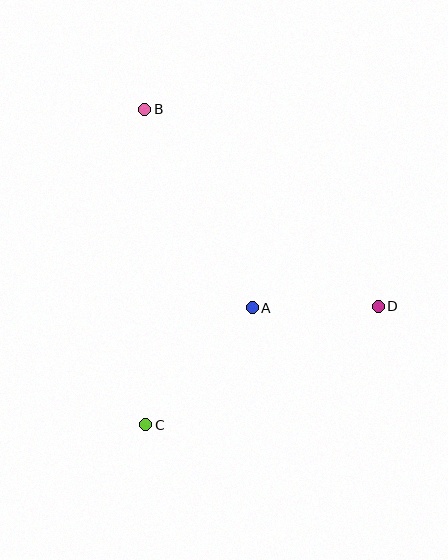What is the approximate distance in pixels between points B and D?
The distance between B and D is approximately 306 pixels.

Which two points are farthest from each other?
Points B and C are farthest from each other.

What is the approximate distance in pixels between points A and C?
The distance between A and C is approximately 158 pixels.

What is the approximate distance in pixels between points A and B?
The distance between A and B is approximately 226 pixels.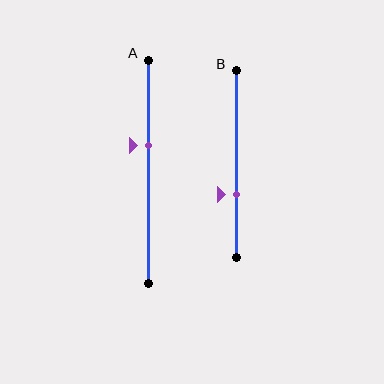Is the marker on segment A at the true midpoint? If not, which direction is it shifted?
No, the marker on segment A is shifted upward by about 12% of the segment length.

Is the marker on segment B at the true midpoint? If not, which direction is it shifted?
No, the marker on segment B is shifted downward by about 16% of the segment length.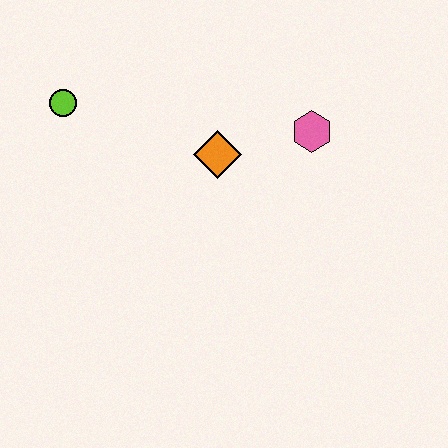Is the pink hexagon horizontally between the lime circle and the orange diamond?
No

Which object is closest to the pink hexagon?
The orange diamond is closest to the pink hexagon.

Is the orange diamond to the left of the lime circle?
No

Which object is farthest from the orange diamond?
The lime circle is farthest from the orange diamond.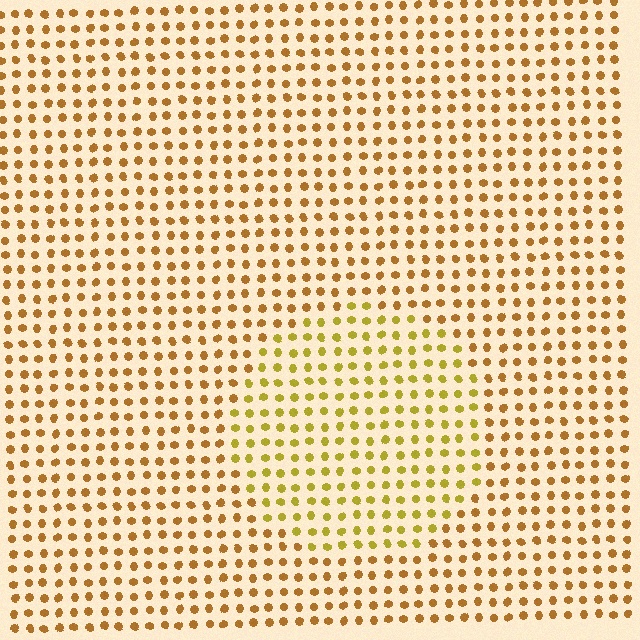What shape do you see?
I see a circle.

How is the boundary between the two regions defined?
The boundary is defined purely by a slight shift in hue (about 25 degrees). Spacing, size, and orientation are identical on both sides.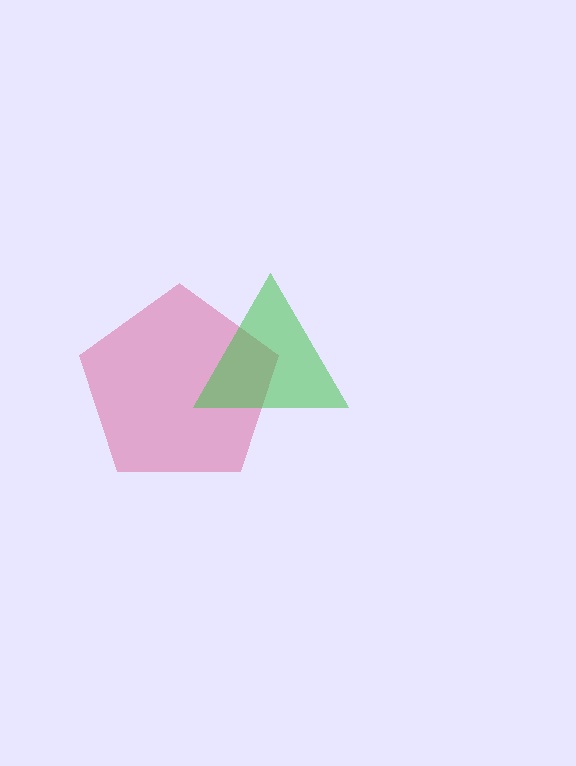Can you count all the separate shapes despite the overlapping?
Yes, there are 2 separate shapes.